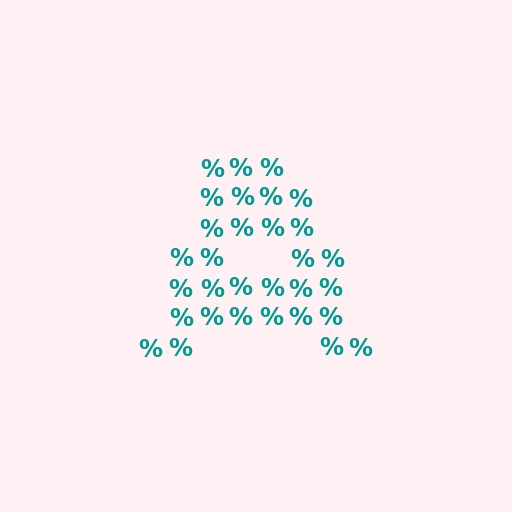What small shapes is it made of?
It is made of small percent signs.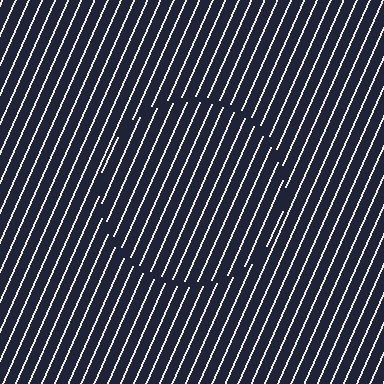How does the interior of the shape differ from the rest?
The interior of the shape contains the same grating, shifted by half a period — the contour is defined by the phase discontinuity where line-ends from the inner and outer gratings abut.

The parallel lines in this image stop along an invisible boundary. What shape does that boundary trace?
An illusory circle. The interior of the shape contains the same grating, shifted by half a period — the contour is defined by the phase discontinuity where line-ends from the inner and outer gratings abut.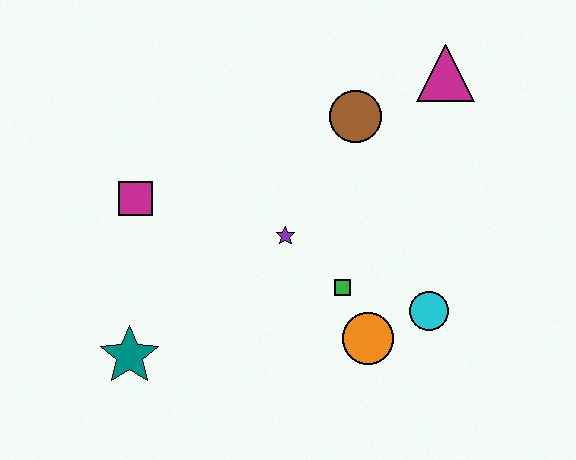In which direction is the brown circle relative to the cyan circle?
The brown circle is above the cyan circle.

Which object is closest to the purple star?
The green square is closest to the purple star.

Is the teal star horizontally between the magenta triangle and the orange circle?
No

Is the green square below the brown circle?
Yes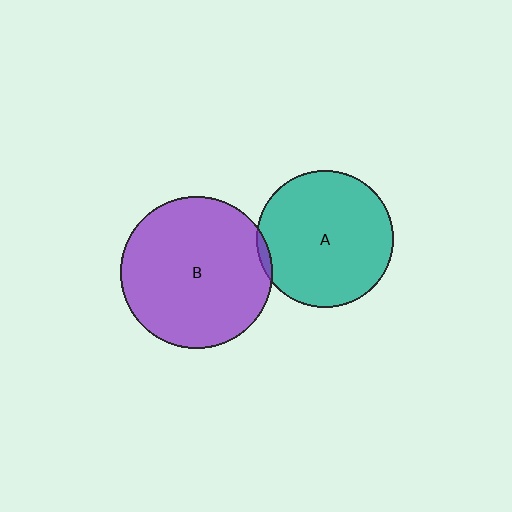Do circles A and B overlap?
Yes.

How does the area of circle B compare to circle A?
Approximately 1.2 times.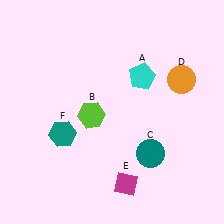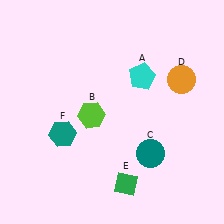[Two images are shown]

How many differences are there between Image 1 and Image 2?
There is 1 difference between the two images.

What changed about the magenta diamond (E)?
In Image 1, E is magenta. In Image 2, it changed to green.